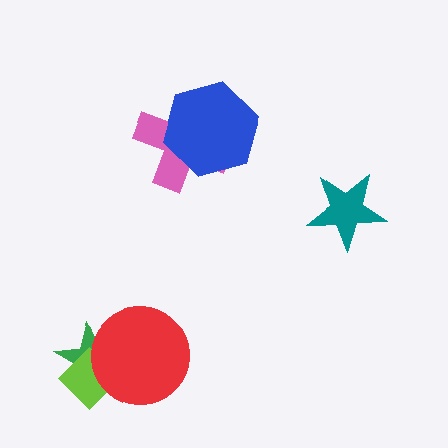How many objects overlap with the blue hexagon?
1 object overlaps with the blue hexagon.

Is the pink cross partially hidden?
Yes, it is partially covered by another shape.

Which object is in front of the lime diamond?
The red circle is in front of the lime diamond.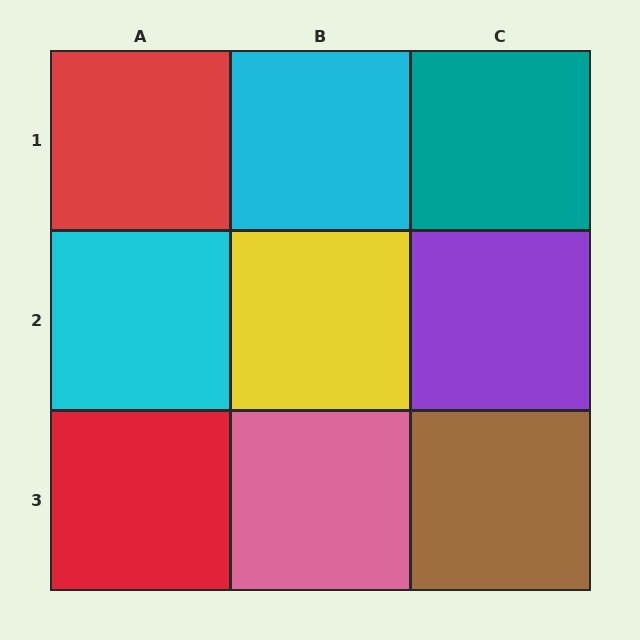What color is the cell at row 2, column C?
Purple.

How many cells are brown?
1 cell is brown.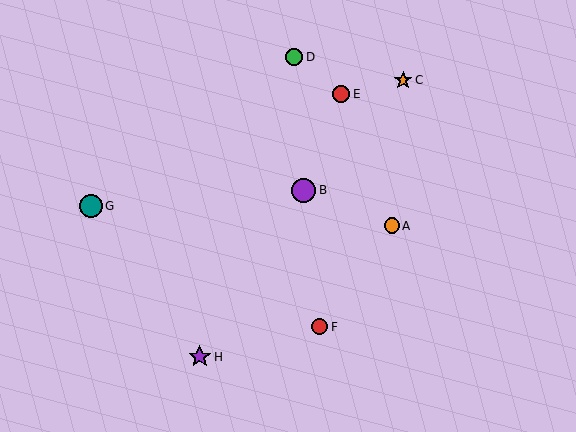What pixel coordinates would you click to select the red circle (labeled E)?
Click at (341, 94) to select the red circle E.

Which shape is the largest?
The purple circle (labeled B) is the largest.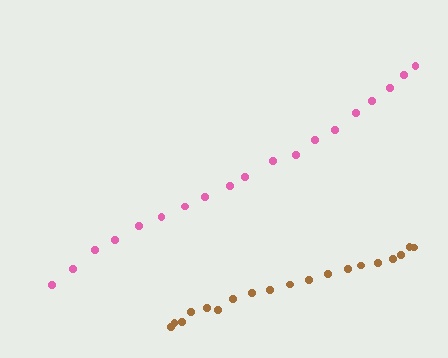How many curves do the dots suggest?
There are 2 distinct paths.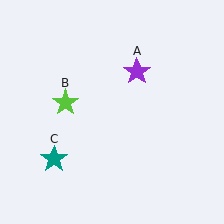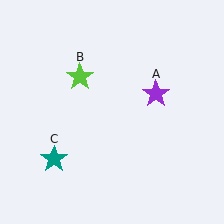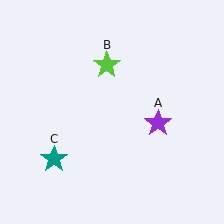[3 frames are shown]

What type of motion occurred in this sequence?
The purple star (object A), lime star (object B) rotated clockwise around the center of the scene.